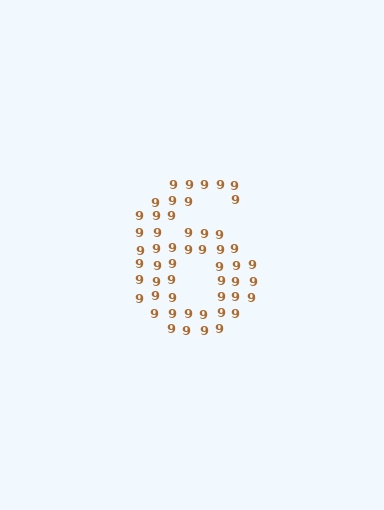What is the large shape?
The large shape is the digit 6.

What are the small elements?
The small elements are digit 9's.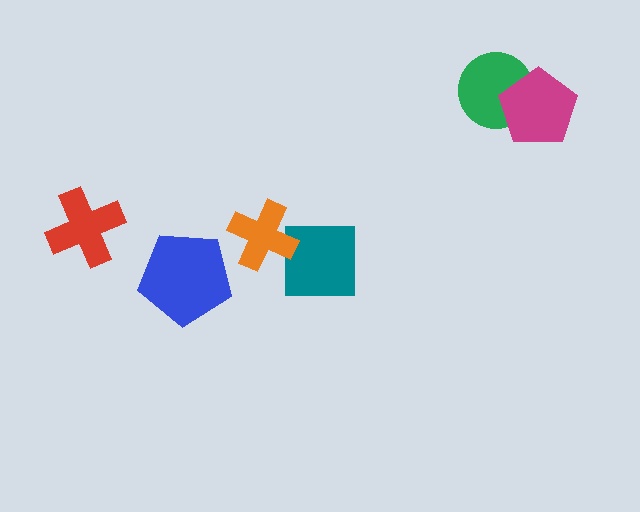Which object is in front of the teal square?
The orange cross is in front of the teal square.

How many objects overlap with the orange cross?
1 object overlaps with the orange cross.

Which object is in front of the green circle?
The magenta pentagon is in front of the green circle.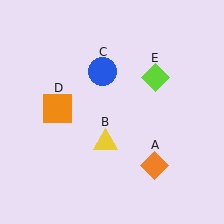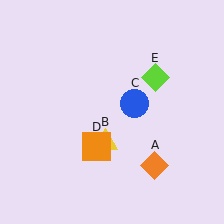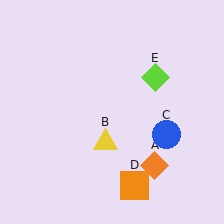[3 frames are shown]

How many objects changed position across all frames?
2 objects changed position: blue circle (object C), orange square (object D).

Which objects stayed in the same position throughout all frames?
Orange diamond (object A) and yellow triangle (object B) and lime diamond (object E) remained stationary.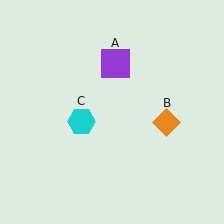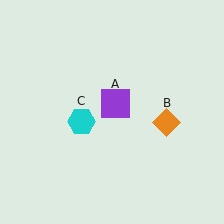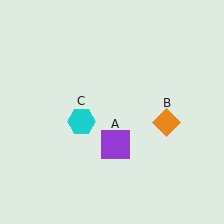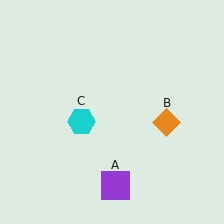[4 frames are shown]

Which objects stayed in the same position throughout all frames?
Orange diamond (object B) and cyan hexagon (object C) remained stationary.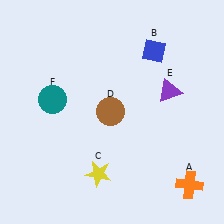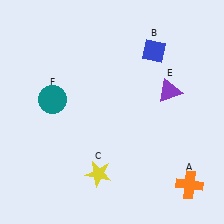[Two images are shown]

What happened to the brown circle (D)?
The brown circle (D) was removed in Image 2. It was in the top-left area of Image 1.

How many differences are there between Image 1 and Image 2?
There is 1 difference between the two images.